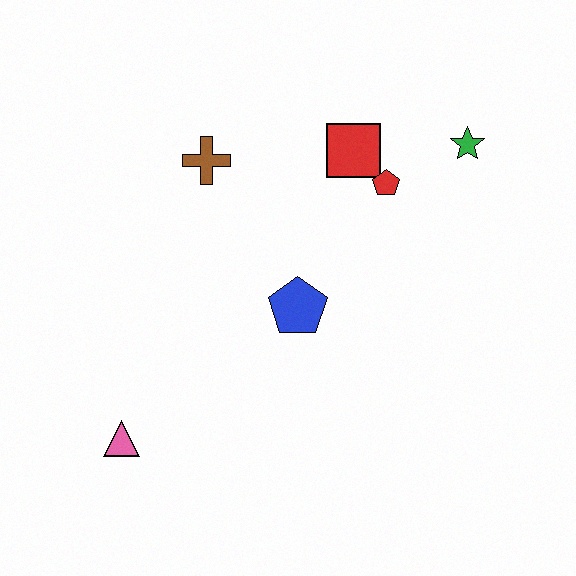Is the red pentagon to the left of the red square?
No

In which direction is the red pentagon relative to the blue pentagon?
The red pentagon is above the blue pentagon.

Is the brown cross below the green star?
Yes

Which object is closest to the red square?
The red pentagon is closest to the red square.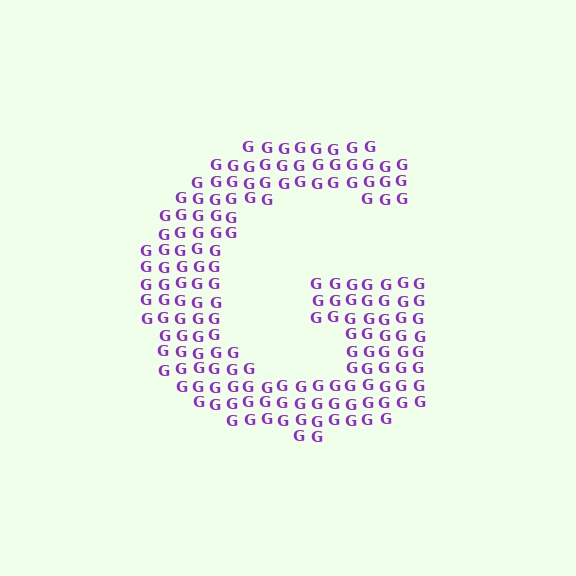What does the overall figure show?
The overall figure shows the letter G.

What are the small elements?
The small elements are letter G's.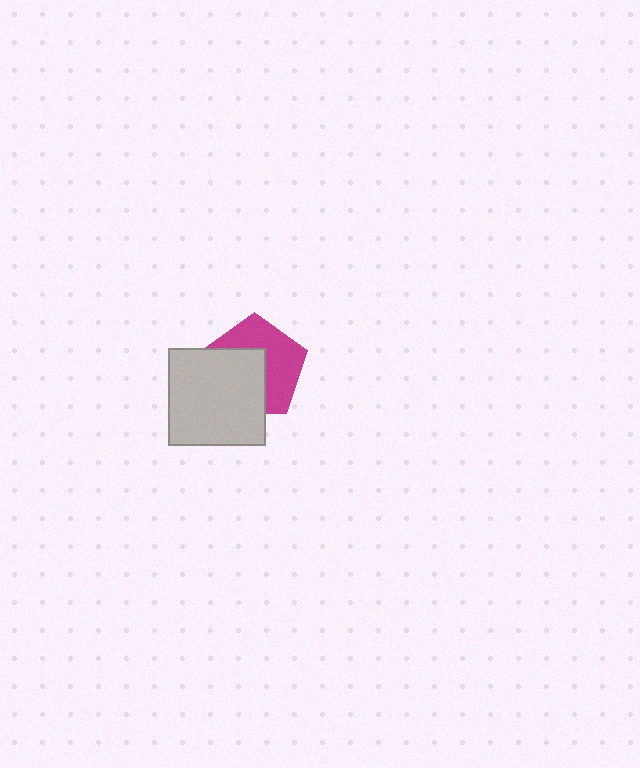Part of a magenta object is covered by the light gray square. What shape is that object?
It is a pentagon.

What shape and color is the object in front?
The object in front is a light gray square.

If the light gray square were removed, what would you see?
You would see the complete magenta pentagon.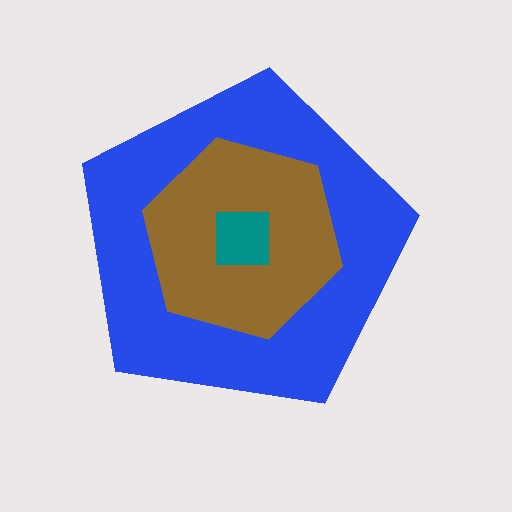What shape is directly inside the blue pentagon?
The brown hexagon.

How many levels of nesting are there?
3.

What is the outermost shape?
The blue pentagon.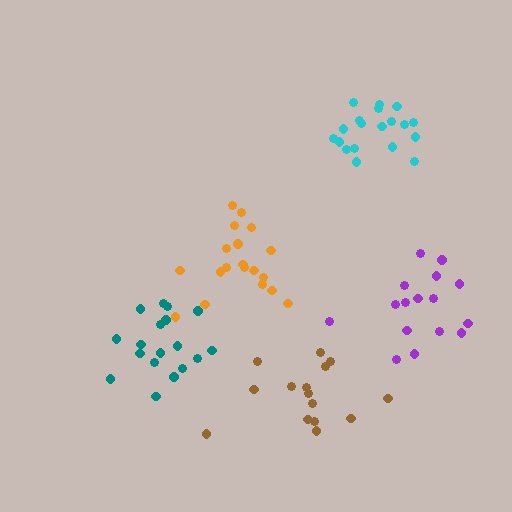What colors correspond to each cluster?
The clusters are colored: cyan, teal, brown, orange, purple.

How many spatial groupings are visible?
There are 5 spatial groupings.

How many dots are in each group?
Group 1: 19 dots, Group 2: 18 dots, Group 3: 15 dots, Group 4: 19 dots, Group 5: 16 dots (87 total).